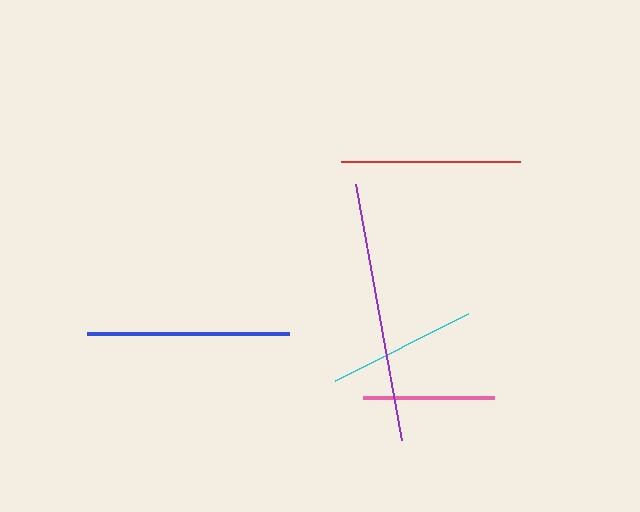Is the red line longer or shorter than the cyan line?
The red line is longer than the cyan line.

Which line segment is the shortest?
The pink line is the shortest at approximately 130 pixels.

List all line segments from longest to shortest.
From longest to shortest: purple, blue, red, cyan, pink.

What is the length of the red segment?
The red segment is approximately 179 pixels long.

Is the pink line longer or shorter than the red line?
The red line is longer than the pink line.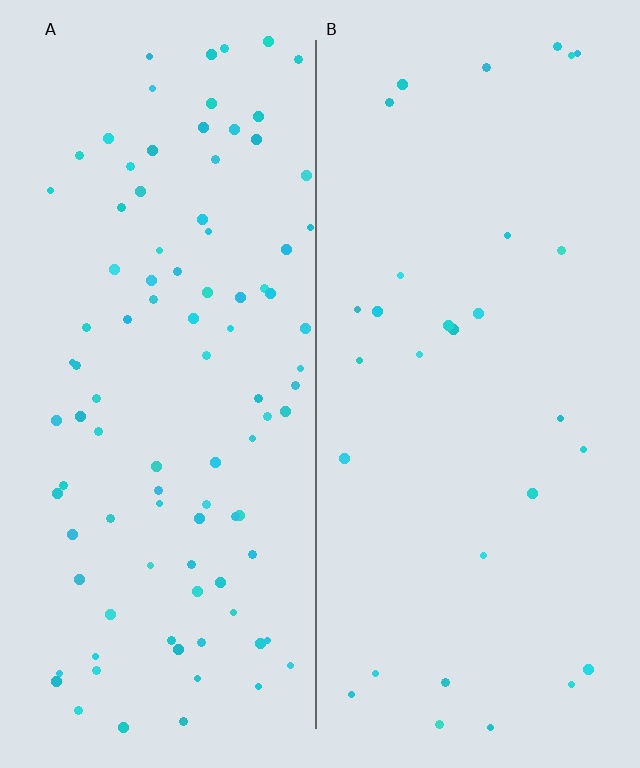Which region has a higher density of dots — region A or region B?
A (the left).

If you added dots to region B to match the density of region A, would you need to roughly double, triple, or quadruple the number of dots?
Approximately triple.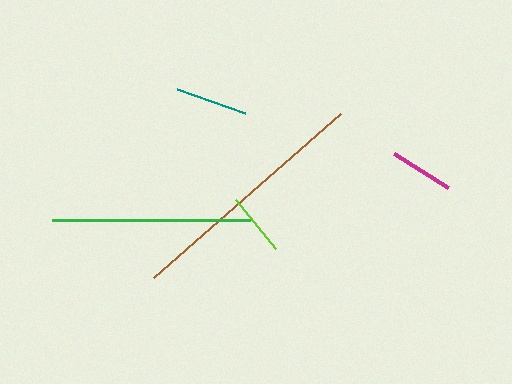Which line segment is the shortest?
The lime line is the shortest at approximately 63 pixels.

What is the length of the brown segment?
The brown segment is approximately 249 pixels long.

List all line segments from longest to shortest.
From longest to shortest: brown, green, teal, magenta, lime.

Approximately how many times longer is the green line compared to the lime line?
The green line is approximately 3.2 times the length of the lime line.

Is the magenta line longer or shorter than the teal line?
The teal line is longer than the magenta line.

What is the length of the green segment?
The green segment is approximately 199 pixels long.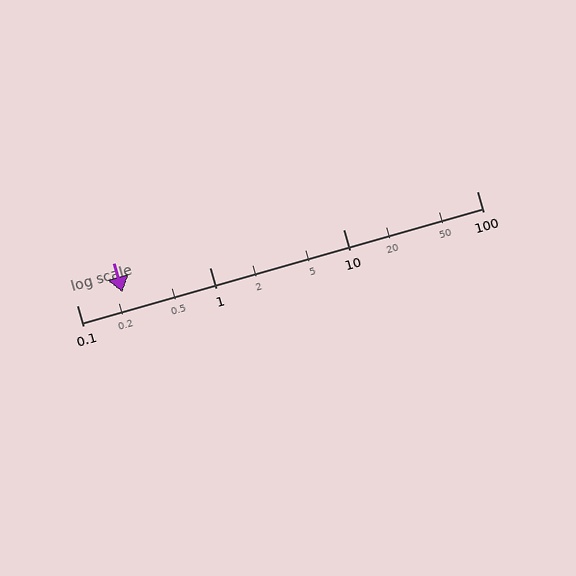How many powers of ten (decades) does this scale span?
The scale spans 3 decades, from 0.1 to 100.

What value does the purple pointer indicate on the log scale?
The pointer indicates approximately 0.22.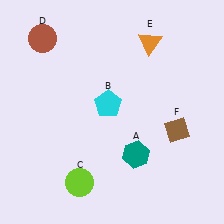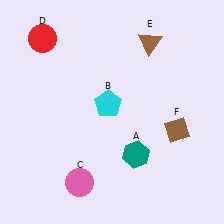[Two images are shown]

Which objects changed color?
C changed from lime to pink. D changed from brown to red. E changed from orange to brown.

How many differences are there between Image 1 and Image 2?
There are 3 differences between the two images.